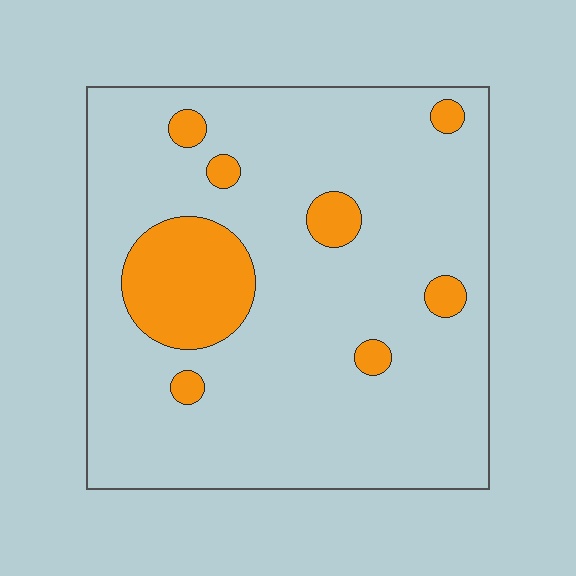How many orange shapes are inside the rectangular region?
8.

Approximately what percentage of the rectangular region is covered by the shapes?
Approximately 15%.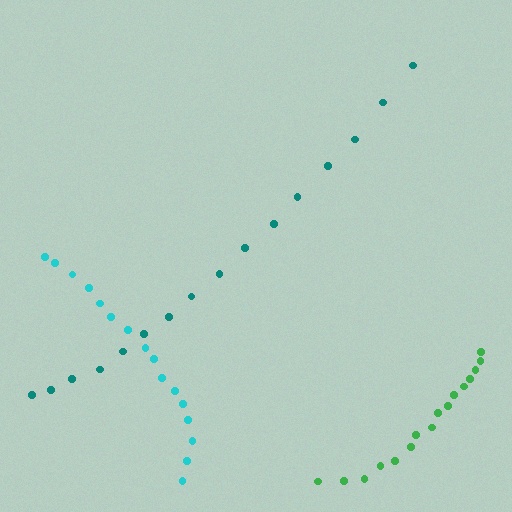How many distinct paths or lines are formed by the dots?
There are 3 distinct paths.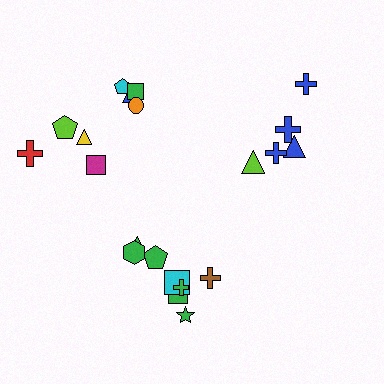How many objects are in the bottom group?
There are 8 objects.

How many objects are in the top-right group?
There are 5 objects.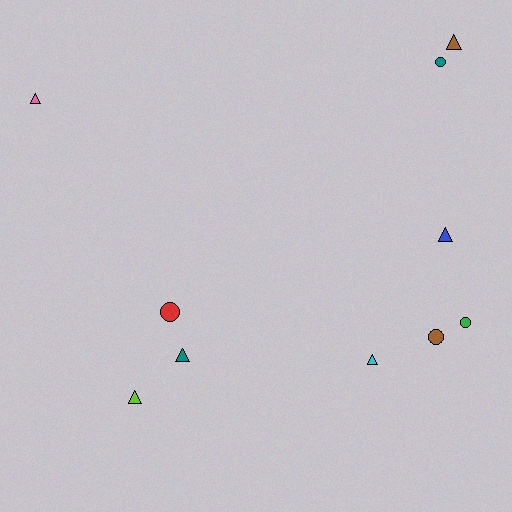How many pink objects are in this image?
There is 1 pink object.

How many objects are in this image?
There are 10 objects.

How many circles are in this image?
There are 4 circles.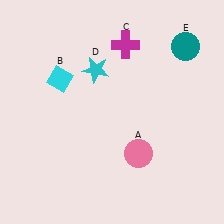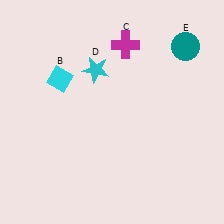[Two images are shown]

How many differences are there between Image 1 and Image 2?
There is 1 difference between the two images.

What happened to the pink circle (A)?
The pink circle (A) was removed in Image 2. It was in the bottom-right area of Image 1.